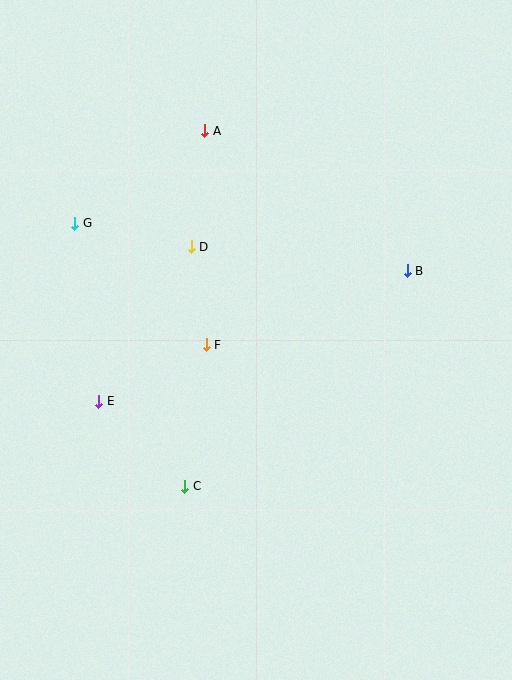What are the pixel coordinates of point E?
Point E is at (99, 401).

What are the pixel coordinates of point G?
Point G is at (75, 224).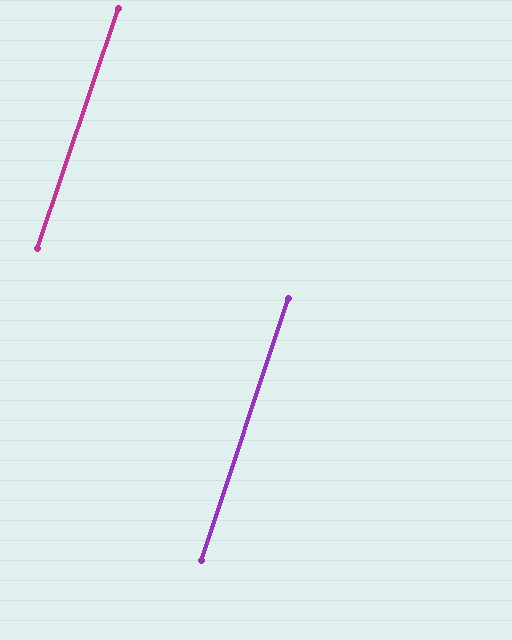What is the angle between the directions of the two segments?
Approximately 0 degrees.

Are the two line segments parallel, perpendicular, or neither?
Parallel — their directions differ by only 0.2°.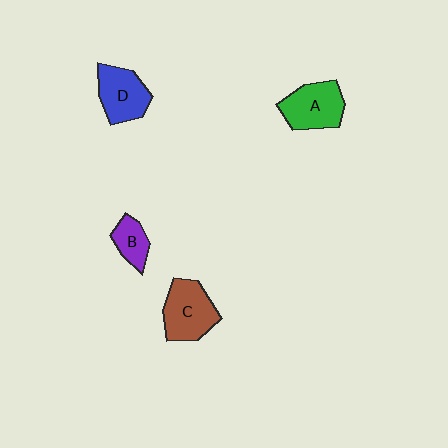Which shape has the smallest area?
Shape B (purple).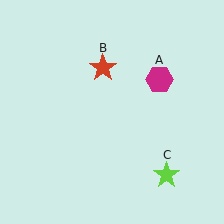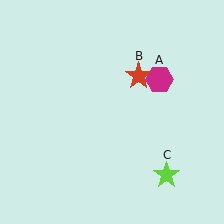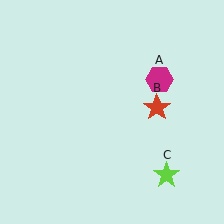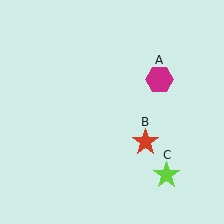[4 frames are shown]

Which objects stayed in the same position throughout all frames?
Magenta hexagon (object A) and lime star (object C) remained stationary.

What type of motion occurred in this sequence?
The red star (object B) rotated clockwise around the center of the scene.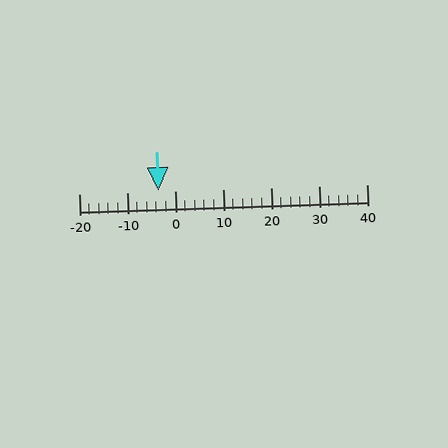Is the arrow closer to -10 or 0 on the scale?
The arrow is closer to 0.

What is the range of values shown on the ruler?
The ruler shows values from -20 to 40.